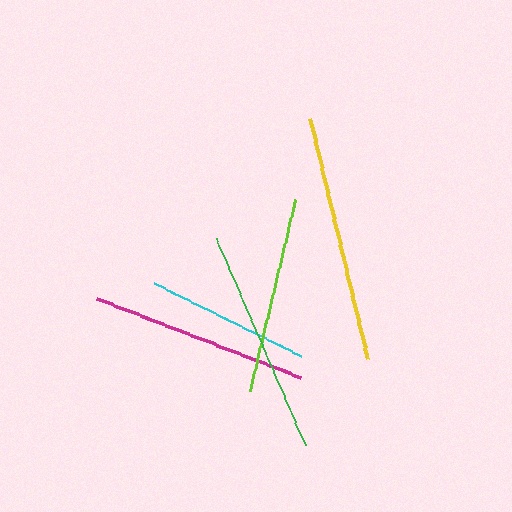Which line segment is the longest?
The yellow line is the longest at approximately 247 pixels.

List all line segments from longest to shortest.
From longest to shortest: yellow, green, magenta, lime, cyan.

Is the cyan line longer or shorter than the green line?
The green line is longer than the cyan line.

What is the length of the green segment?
The green segment is approximately 225 pixels long.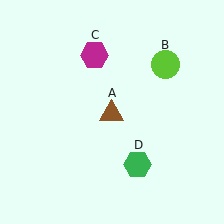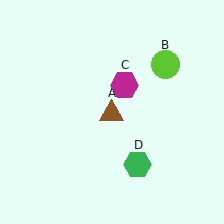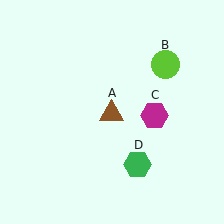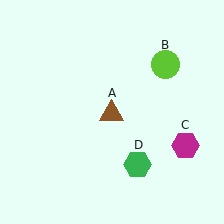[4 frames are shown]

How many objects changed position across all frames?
1 object changed position: magenta hexagon (object C).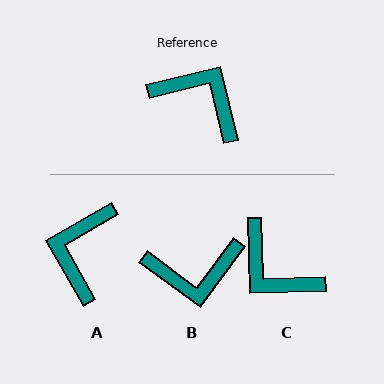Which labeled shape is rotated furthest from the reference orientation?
C, about 168 degrees away.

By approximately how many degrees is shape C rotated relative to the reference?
Approximately 168 degrees counter-clockwise.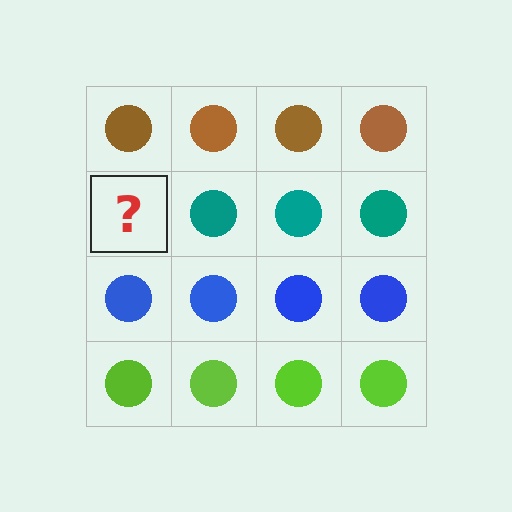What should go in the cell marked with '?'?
The missing cell should contain a teal circle.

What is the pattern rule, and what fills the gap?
The rule is that each row has a consistent color. The gap should be filled with a teal circle.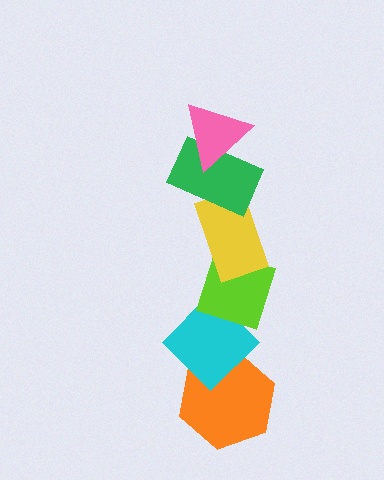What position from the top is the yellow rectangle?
The yellow rectangle is 3rd from the top.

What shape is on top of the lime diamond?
The yellow rectangle is on top of the lime diamond.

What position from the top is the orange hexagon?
The orange hexagon is 6th from the top.